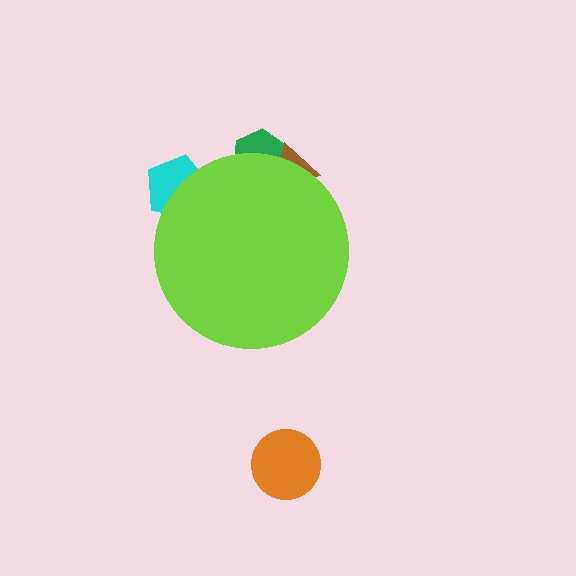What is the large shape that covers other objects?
A lime circle.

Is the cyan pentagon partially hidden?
Yes, the cyan pentagon is partially hidden behind the lime circle.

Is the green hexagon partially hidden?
Yes, the green hexagon is partially hidden behind the lime circle.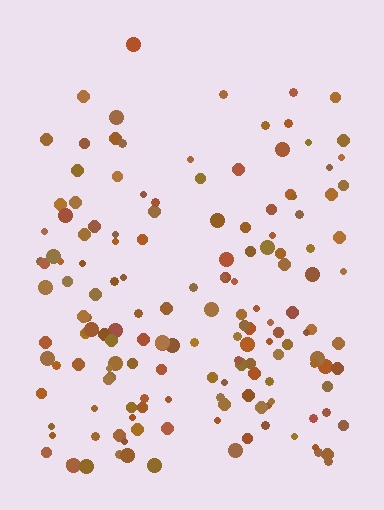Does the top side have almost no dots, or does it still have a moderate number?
Still a moderate number, just noticeably fewer than the bottom.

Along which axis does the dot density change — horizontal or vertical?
Vertical.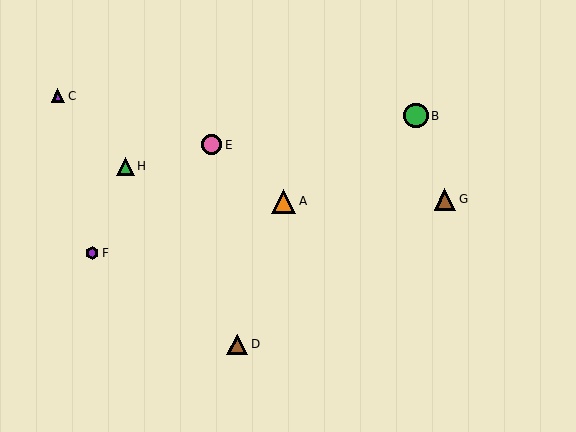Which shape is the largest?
The green circle (labeled B) is the largest.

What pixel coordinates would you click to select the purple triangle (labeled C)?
Click at (58, 96) to select the purple triangle C.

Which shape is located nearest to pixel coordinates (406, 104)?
The green circle (labeled B) at (416, 116) is nearest to that location.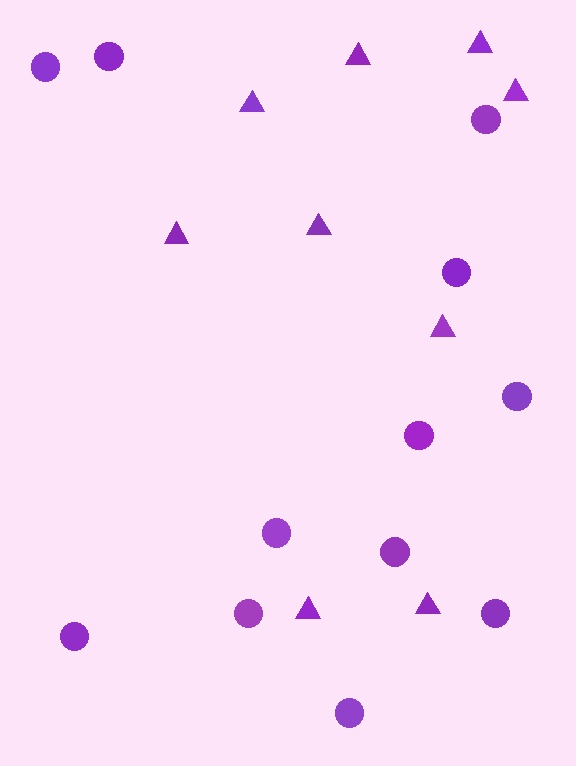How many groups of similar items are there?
There are 2 groups: one group of triangles (9) and one group of circles (12).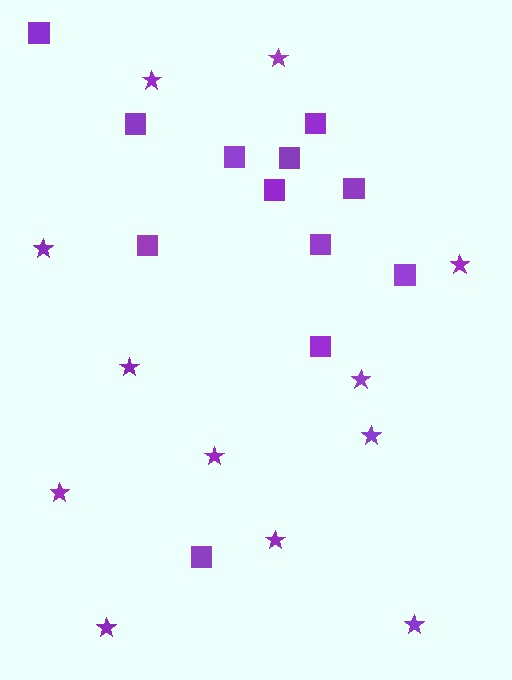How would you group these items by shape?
There are 2 groups: one group of squares (12) and one group of stars (12).